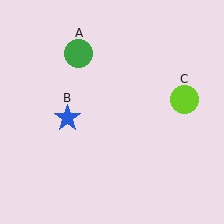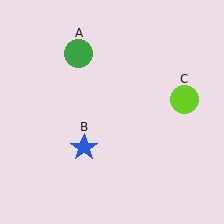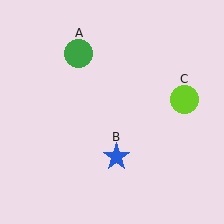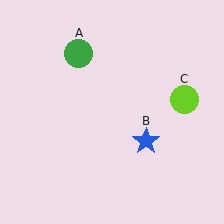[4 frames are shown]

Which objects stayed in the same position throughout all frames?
Green circle (object A) and lime circle (object C) remained stationary.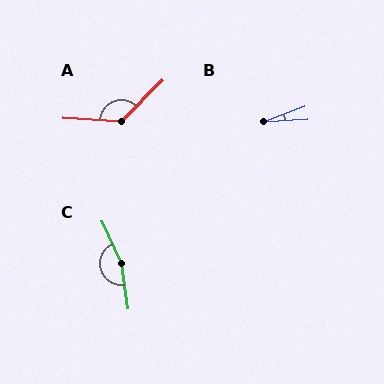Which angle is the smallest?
B, at approximately 17 degrees.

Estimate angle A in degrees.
Approximately 131 degrees.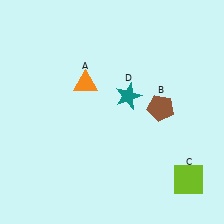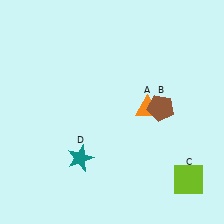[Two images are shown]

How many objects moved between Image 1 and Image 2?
2 objects moved between the two images.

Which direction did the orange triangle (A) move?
The orange triangle (A) moved right.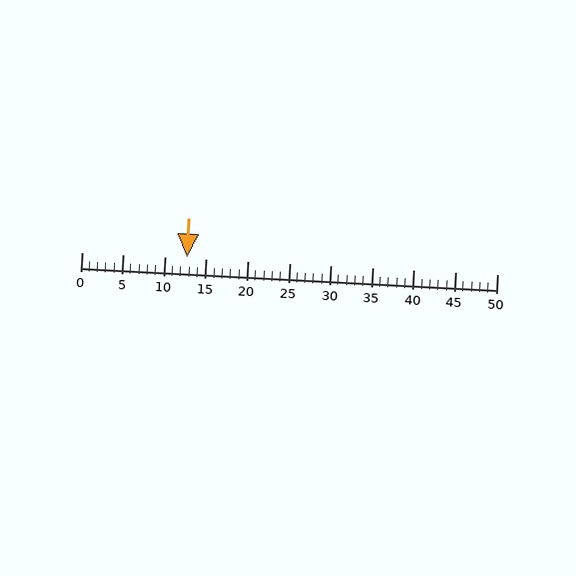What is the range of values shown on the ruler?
The ruler shows values from 0 to 50.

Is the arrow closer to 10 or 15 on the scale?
The arrow is closer to 15.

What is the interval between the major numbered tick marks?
The major tick marks are spaced 5 units apart.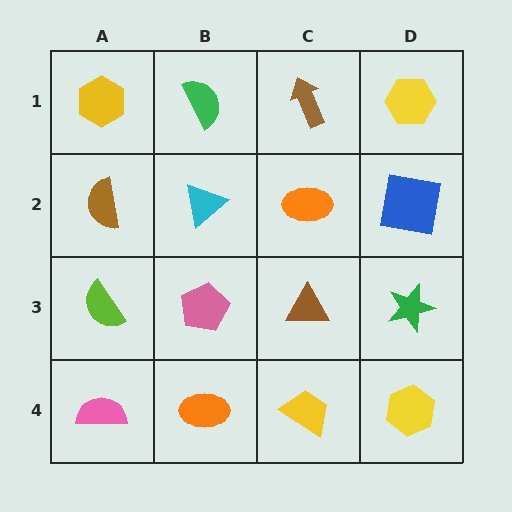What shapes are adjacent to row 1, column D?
A blue square (row 2, column D), a brown arrow (row 1, column C).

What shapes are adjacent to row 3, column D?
A blue square (row 2, column D), a yellow hexagon (row 4, column D), a brown triangle (row 3, column C).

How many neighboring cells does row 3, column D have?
3.